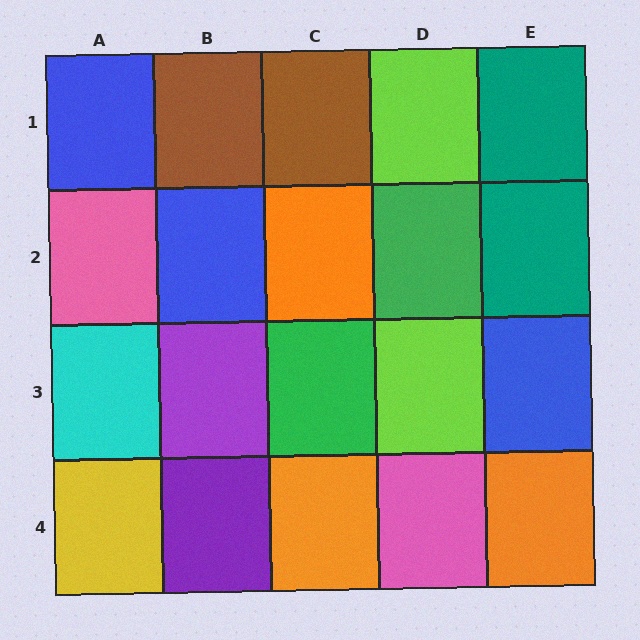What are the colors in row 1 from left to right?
Blue, brown, brown, lime, teal.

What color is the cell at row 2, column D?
Green.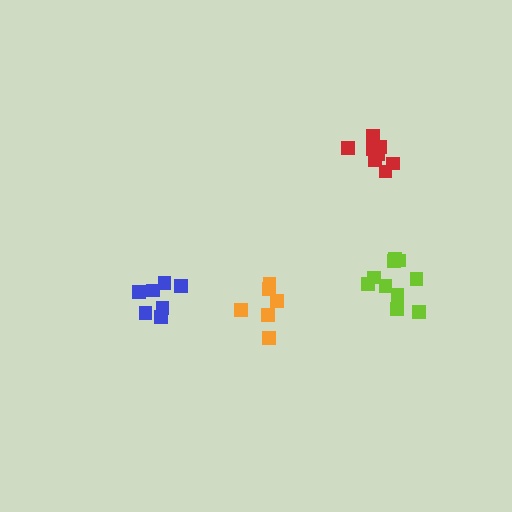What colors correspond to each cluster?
The clusters are colored: lime, red, blue, orange.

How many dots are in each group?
Group 1: 10 dots, Group 2: 9 dots, Group 3: 7 dots, Group 4: 6 dots (32 total).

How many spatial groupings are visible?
There are 4 spatial groupings.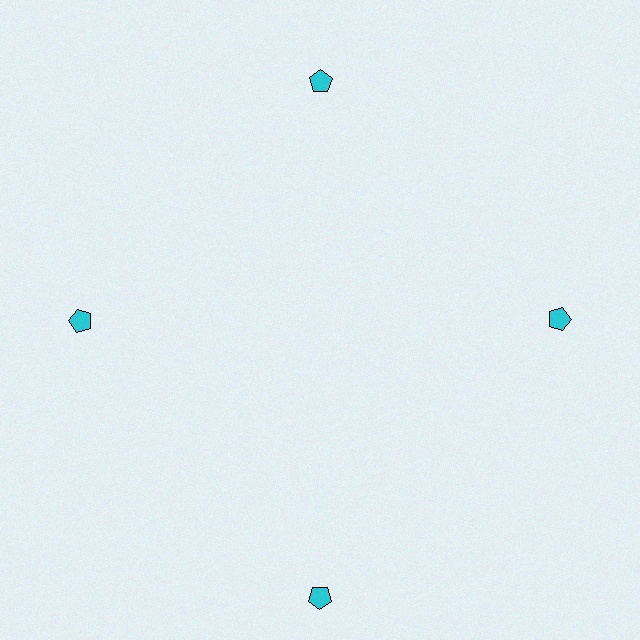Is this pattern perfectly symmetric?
No. The 4 cyan pentagons are arranged in a ring, but one element near the 6 o'clock position is pushed outward from the center, breaking the 4-fold rotational symmetry.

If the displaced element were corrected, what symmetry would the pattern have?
It would have 4-fold rotational symmetry — the pattern would map onto itself every 90 degrees.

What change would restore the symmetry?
The symmetry would be restored by moving it inward, back onto the ring so that all 4 pentagons sit at equal angles and equal distance from the center.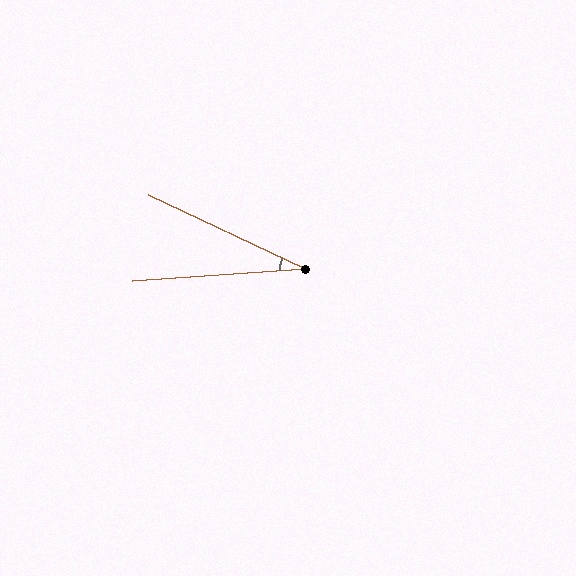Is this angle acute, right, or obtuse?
It is acute.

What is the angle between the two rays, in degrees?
Approximately 29 degrees.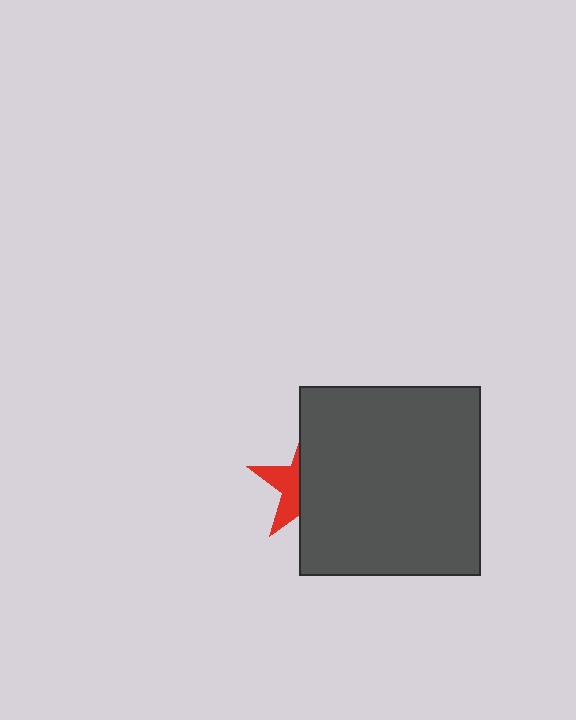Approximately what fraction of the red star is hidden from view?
Roughly 61% of the red star is hidden behind the dark gray rectangle.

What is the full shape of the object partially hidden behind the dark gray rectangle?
The partially hidden object is a red star.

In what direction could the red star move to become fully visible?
The red star could move left. That would shift it out from behind the dark gray rectangle entirely.